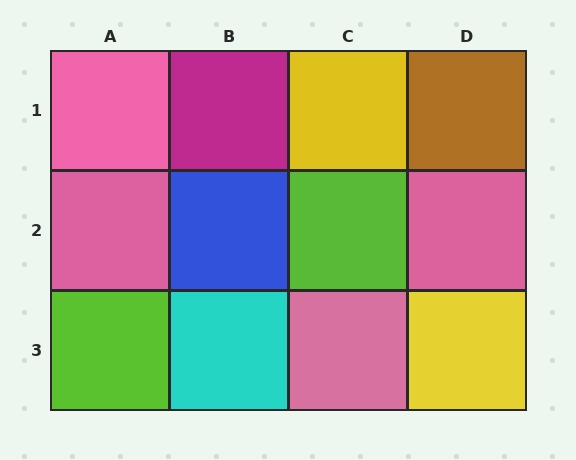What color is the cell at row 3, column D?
Yellow.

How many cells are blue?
1 cell is blue.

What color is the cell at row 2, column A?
Pink.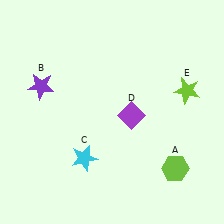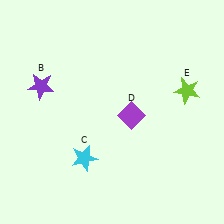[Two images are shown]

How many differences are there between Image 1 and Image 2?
There is 1 difference between the two images.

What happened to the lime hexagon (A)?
The lime hexagon (A) was removed in Image 2. It was in the bottom-right area of Image 1.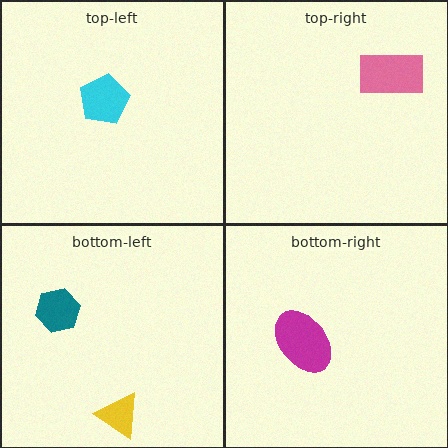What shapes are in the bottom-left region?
The teal hexagon, the yellow triangle.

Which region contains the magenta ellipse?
The bottom-right region.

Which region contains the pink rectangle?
The top-right region.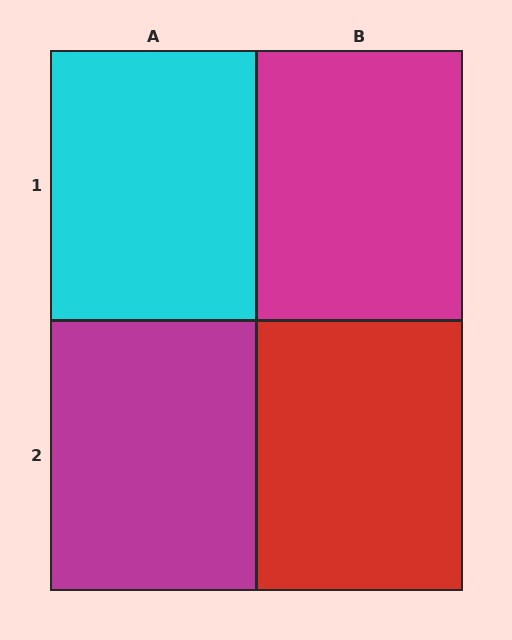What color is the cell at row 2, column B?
Red.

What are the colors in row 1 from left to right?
Cyan, magenta.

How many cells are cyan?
1 cell is cyan.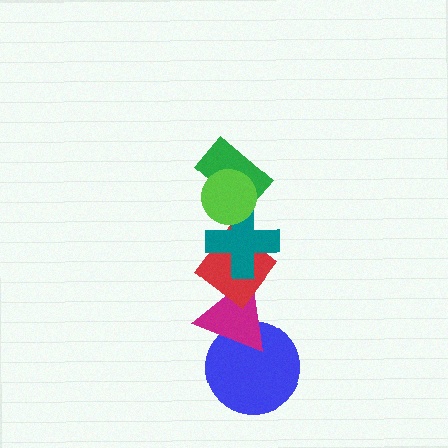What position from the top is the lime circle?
The lime circle is 1st from the top.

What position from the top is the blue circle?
The blue circle is 6th from the top.